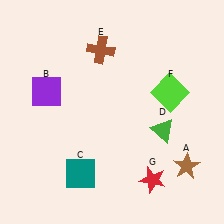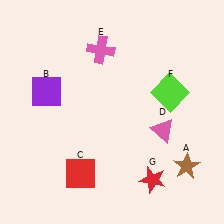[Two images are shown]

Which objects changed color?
C changed from teal to red. D changed from green to pink. E changed from brown to pink.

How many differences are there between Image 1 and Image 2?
There are 3 differences between the two images.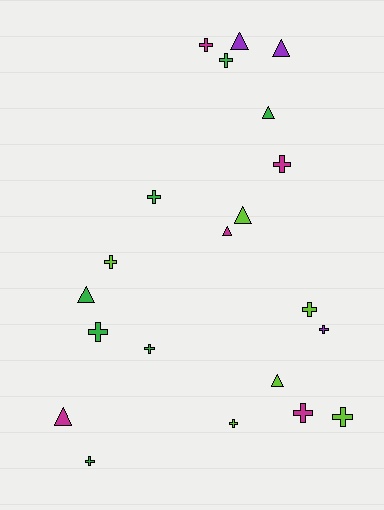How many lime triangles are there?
There are 2 lime triangles.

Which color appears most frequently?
Green, with 7 objects.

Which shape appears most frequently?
Cross, with 13 objects.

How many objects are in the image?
There are 21 objects.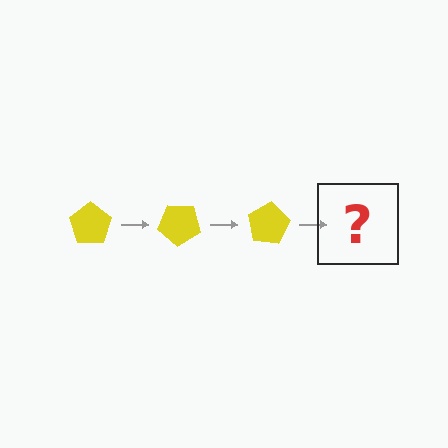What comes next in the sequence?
The next element should be a yellow pentagon rotated 120 degrees.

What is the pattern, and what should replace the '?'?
The pattern is that the pentagon rotates 40 degrees each step. The '?' should be a yellow pentagon rotated 120 degrees.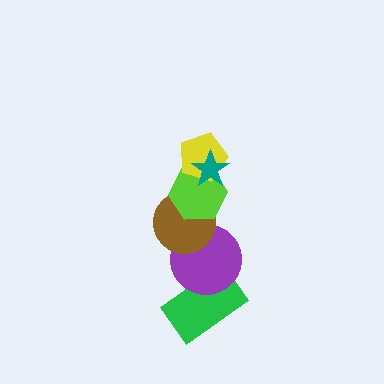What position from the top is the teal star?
The teal star is 1st from the top.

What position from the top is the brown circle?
The brown circle is 4th from the top.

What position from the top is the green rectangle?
The green rectangle is 6th from the top.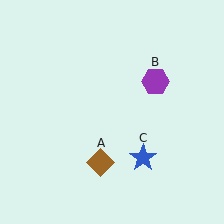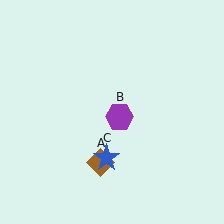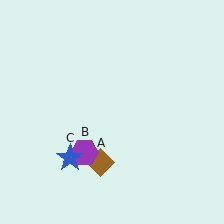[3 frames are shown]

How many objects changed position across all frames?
2 objects changed position: purple hexagon (object B), blue star (object C).